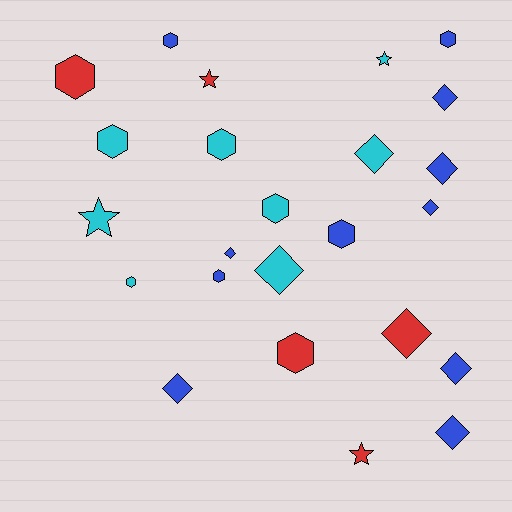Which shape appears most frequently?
Hexagon, with 10 objects.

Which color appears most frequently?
Blue, with 11 objects.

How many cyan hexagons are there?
There are 4 cyan hexagons.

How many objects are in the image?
There are 24 objects.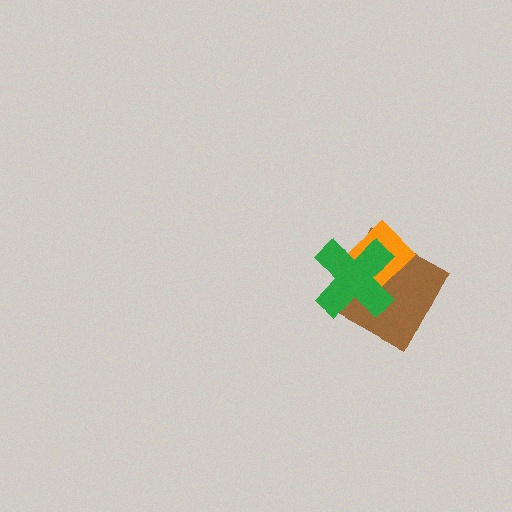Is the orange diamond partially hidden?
Yes, it is partially covered by another shape.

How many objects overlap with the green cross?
2 objects overlap with the green cross.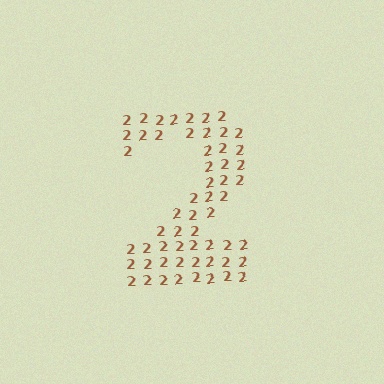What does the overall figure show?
The overall figure shows the digit 2.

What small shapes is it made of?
It is made of small digit 2's.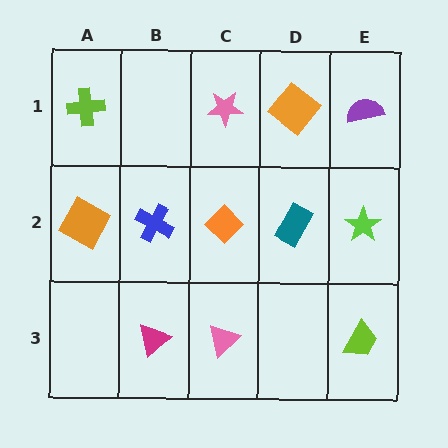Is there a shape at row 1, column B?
No, that cell is empty.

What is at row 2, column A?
An orange square.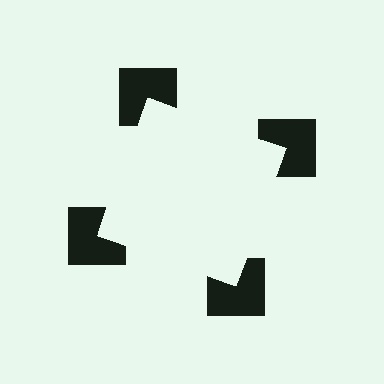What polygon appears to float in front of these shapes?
An illusory square — its edges are inferred from the aligned wedge cuts in the notched squares, not physically drawn.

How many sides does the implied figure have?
4 sides.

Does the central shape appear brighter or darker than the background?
It typically appears slightly brighter than the background, even though no actual brightness change is drawn.